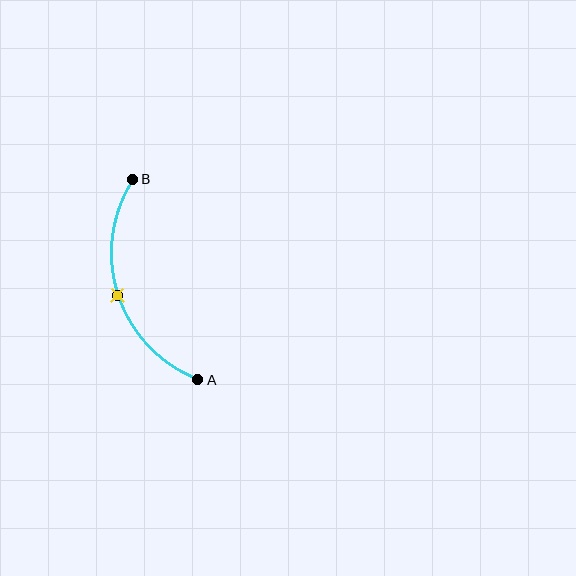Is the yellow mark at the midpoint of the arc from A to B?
Yes. The yellow mark lies on the arc at equal arc-length from both A and B — it is the arc midpoint.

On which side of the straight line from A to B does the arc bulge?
The arc bulges to the left of the straight line connecting A and B.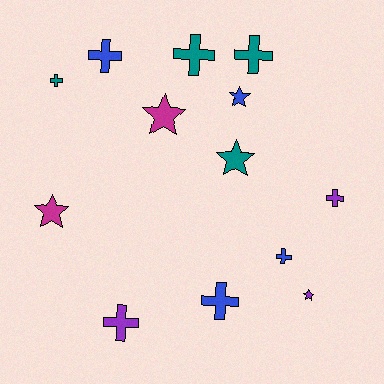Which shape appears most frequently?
Cross, with 8 objects.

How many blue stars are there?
There is 1 blue star.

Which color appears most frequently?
Teal, with 4 objects.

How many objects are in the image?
There are 13 objects.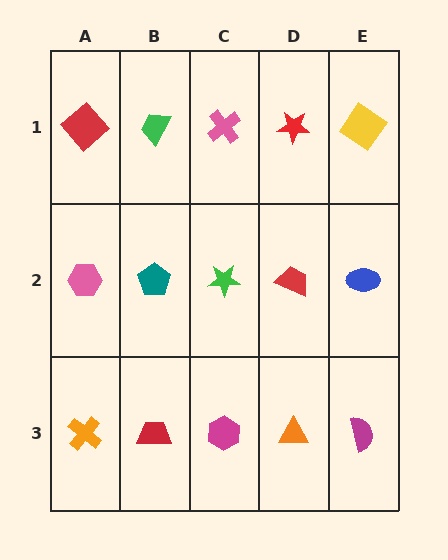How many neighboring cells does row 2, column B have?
4.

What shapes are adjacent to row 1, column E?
A blue ellipse (row 2, column E), a red star (row 1, column D).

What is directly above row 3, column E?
A blue ellipse.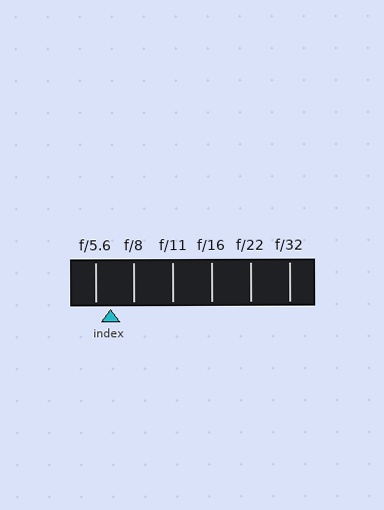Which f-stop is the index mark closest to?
The index mark is closest to f/5.6.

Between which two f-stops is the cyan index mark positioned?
The index mark is between f/5.6 and f/8.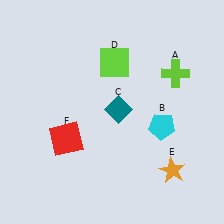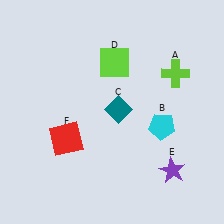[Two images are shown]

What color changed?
The star (E) changed from orange in Image 1 to purple in Image 2.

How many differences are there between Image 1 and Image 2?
There is 1 difference between the two images.